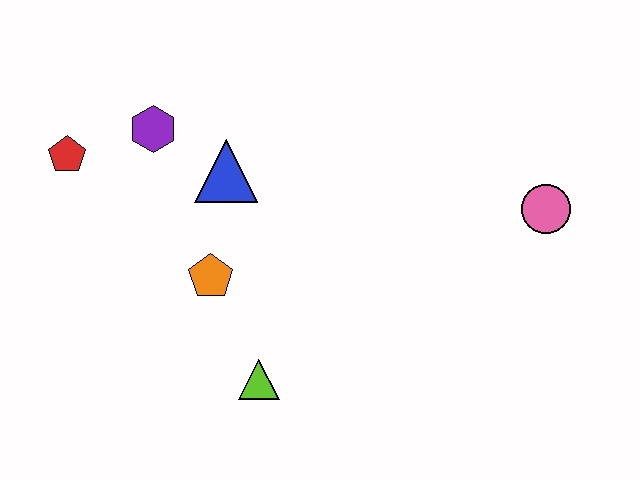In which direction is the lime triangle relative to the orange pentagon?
The lime triangle is below the orange pentagon.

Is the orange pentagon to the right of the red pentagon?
Yes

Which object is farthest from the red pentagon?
The pink circle is farthest from the red pentagon.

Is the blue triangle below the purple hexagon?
Yes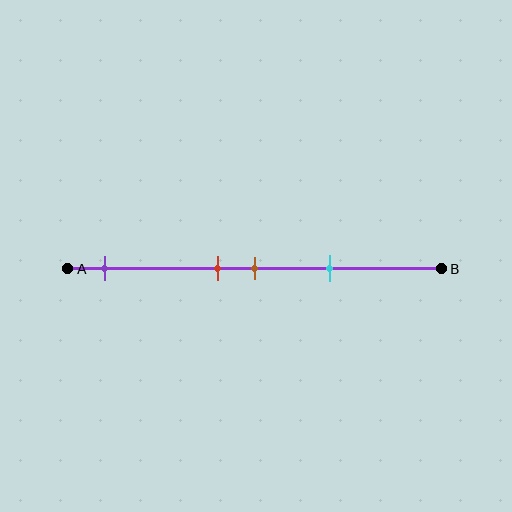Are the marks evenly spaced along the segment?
No, the marks are not evenly spaced.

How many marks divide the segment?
There are 4 marks dividing the segment.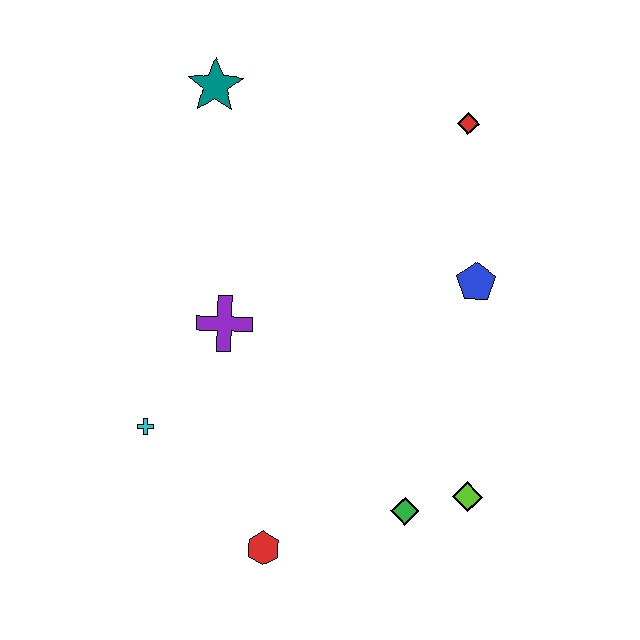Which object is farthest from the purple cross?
The red diamond is farthest from the purple cross.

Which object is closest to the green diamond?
The lime diamond is closest to the green diamond.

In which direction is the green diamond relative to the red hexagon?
The green diamond is to the right of the red hexagon.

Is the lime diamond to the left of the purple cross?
No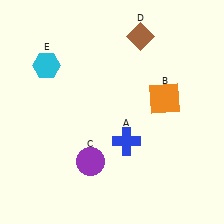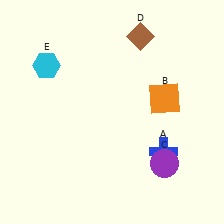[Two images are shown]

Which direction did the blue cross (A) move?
The blue cross (A) moved right.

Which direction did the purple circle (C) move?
The purple circle (C) moved right.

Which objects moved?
The objects that moved are: the blue cross (A), the purple circle (C).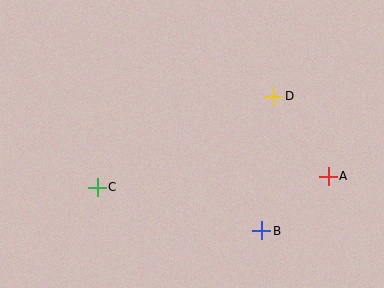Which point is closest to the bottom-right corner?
Point A is closest to the bottom-right corner.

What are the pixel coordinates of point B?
Point B is at (262, 231).